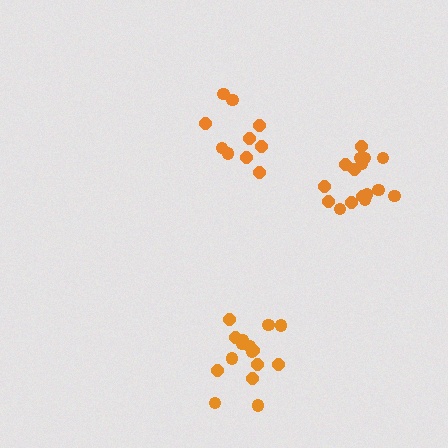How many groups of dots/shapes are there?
There are 3 groups.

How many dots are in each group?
Group 1: 10 dots, Group 2: 16 dots, Group 3: 16 dots (42 total).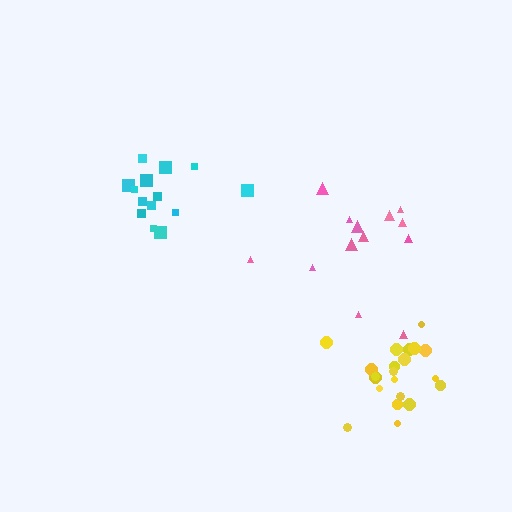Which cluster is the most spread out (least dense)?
Pink.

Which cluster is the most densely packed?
Yellow.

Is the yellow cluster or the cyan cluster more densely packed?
Yellow.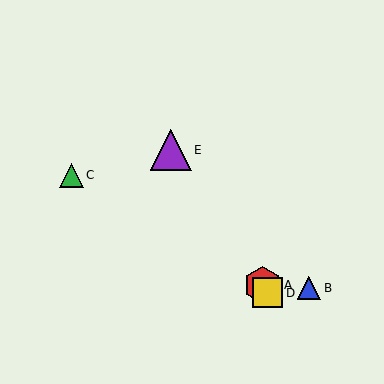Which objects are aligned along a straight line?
Objects A, D, E are aligned along a straight line.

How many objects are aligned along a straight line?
3 objects (A, D, E) are aligned along a straight line.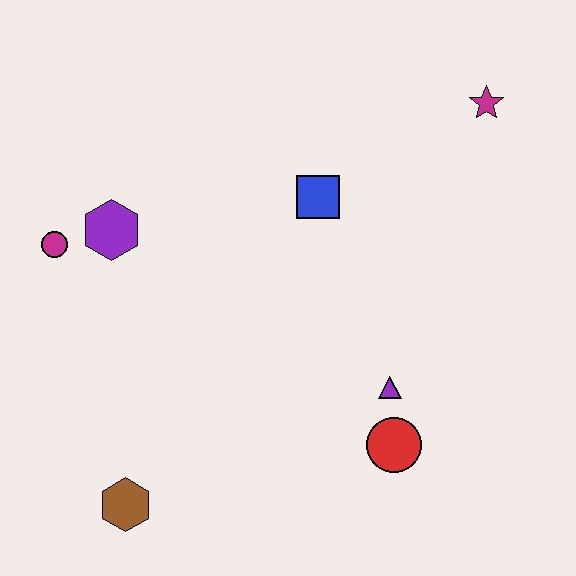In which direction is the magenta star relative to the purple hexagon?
The magenta star is to the right of the purple hexagon.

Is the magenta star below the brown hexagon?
No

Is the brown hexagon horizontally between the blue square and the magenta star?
No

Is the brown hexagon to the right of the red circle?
No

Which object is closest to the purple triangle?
The red circle is closest to the purple triangle.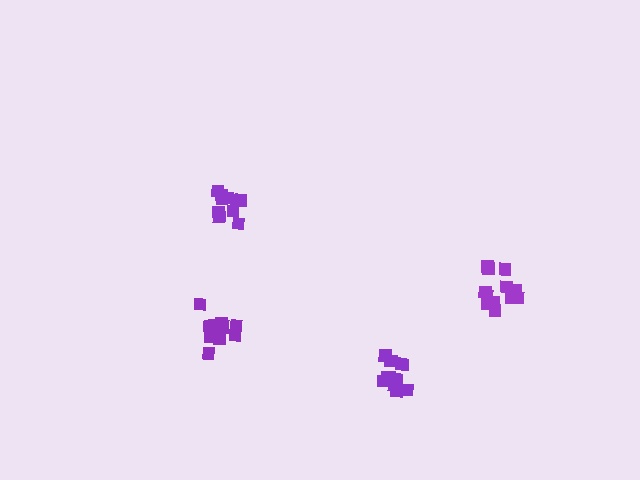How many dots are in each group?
Group 1: 13 dots, Group 2: 13 dots, Group 3: 12 dots, Group 4: 10 dots (48 total).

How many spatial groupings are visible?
There are 4 spatial groupings.